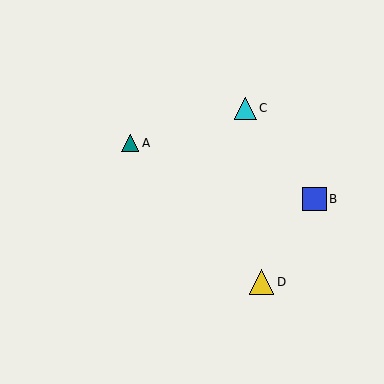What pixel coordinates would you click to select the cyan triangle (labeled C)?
Click at (245, 108) to select the cyan triangle C.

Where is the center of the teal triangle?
The center of the teal triangle is at (130, 143).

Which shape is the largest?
The yellow triangle (labeled D) is the largest.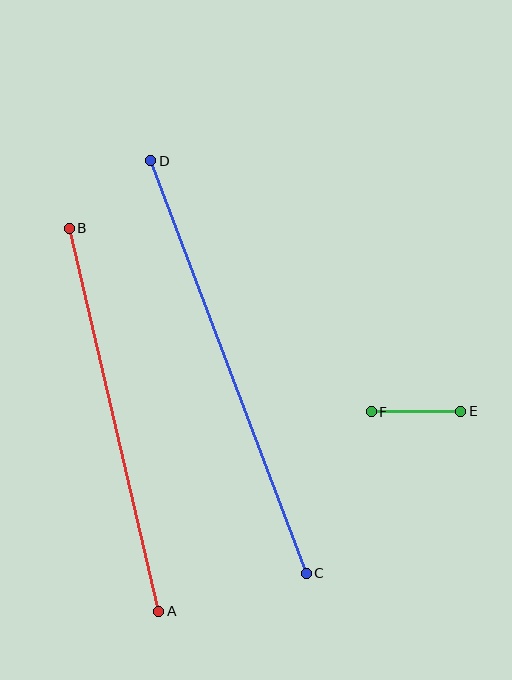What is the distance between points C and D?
The distance is approximately 441 pixels.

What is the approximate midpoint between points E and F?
The midpoint is at approximately (416, 412) pixels.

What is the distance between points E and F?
The distance is approximately 90 pixels.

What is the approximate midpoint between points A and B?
The midpoint is at approximately (114, 420) pixels.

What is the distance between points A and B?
The distance is approximately 393 pixels.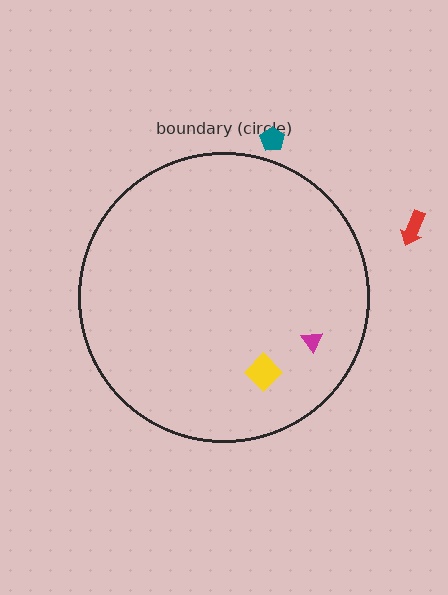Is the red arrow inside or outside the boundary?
Outside.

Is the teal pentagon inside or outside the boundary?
Outside.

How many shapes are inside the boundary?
2 inside, 2 outside.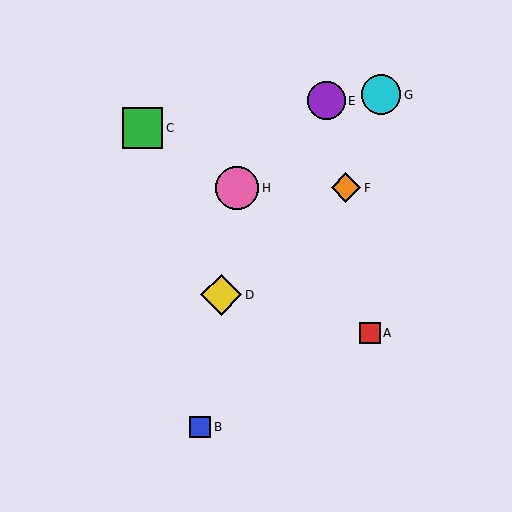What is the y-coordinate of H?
Object H is at y≈188.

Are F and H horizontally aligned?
Yes, both are at y≈188.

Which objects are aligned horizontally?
Objects F, H are aligned horizontally.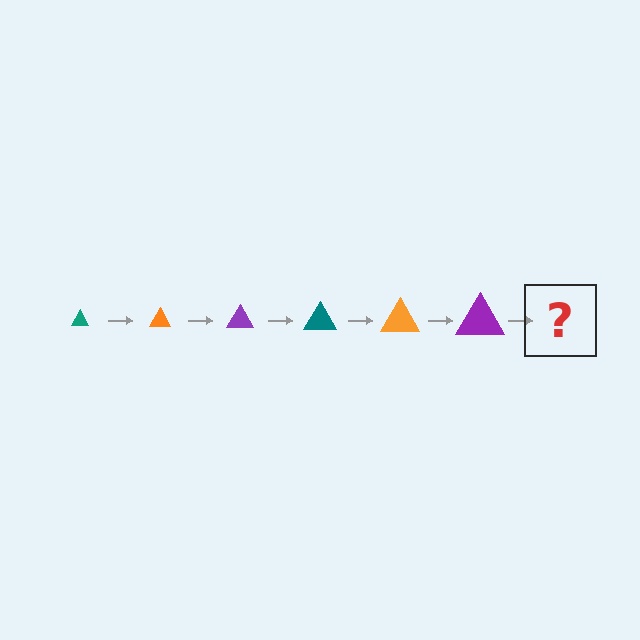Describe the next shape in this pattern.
It should be a teal triangle, larger than the previous one.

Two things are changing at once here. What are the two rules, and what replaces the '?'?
The two rules are that the triangle grows larger each step and the color cycles through teal, orange, and purple. The '?' should be a teal triangle, larger than the previous one.